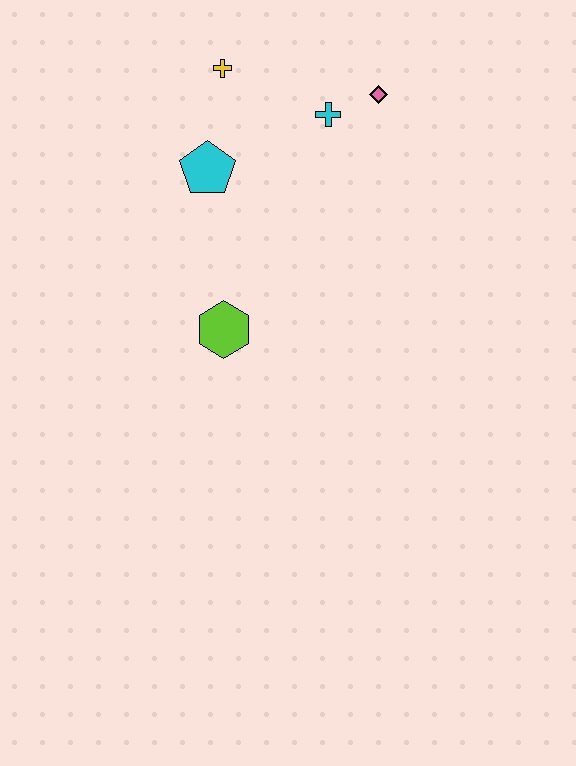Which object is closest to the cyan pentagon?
The yellow cross is closest to the cyan pentagon.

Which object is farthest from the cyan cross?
The lime hexagon is farthest from the cyan cross.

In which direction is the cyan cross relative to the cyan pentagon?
The cyan cross is to the right of the cyan pentagon.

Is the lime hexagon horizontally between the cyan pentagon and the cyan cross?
Yes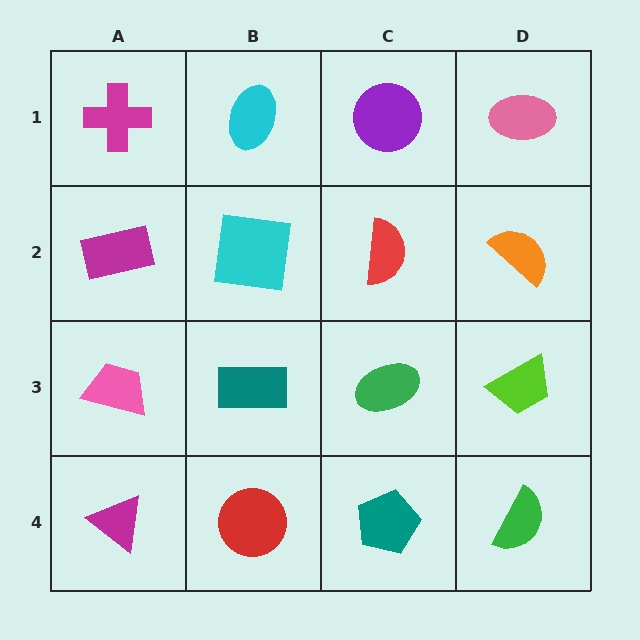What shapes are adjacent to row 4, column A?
A pink trapezoid (row 3, column A), a red circle (row 4, column B).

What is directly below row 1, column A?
A magenta rectangle.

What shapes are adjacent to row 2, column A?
A magenta cross (row 1, column A), a pink trapezoid (row 3, column A), a cyan square (row 2, column B).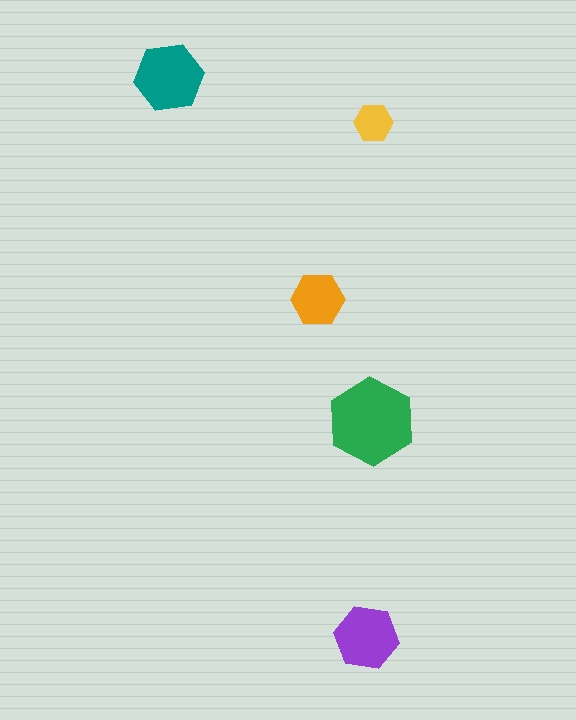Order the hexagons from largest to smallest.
the green one, the teal one, the purple one, the orange one, the yellow one.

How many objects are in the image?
There are 5 objects in the image.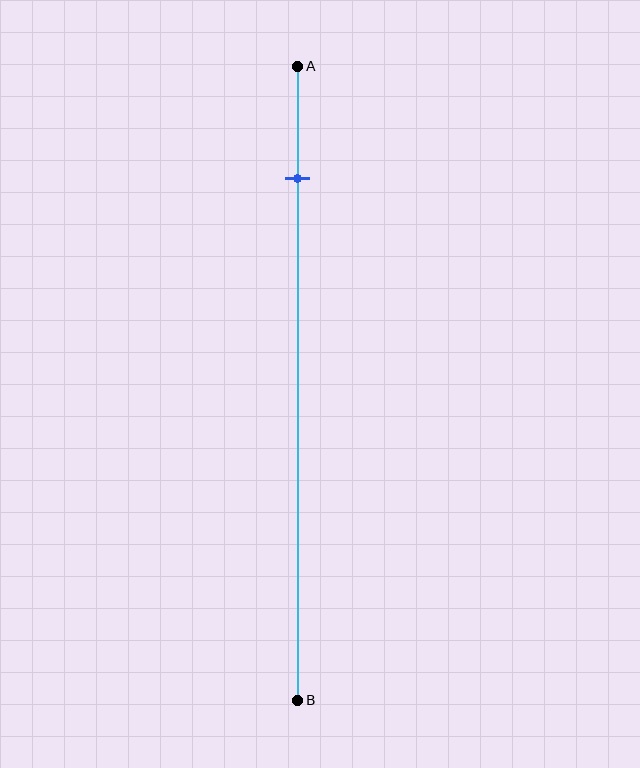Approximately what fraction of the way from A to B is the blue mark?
The blue mark is approximately 20% of the way from A to B.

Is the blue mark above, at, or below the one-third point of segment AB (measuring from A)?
The blue mark is above the one-third point of segment AB.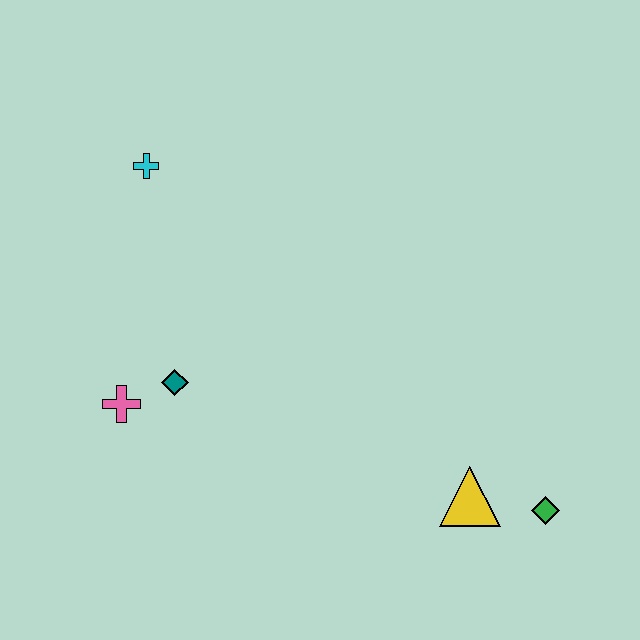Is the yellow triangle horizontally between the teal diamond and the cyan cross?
No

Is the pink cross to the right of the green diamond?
No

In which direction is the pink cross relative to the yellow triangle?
The pink cross is to the left of the yellow triangle.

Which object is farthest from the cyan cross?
The green diamond is farthest from the cyan cross.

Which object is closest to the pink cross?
The teal diamond is closest to the pink cross.